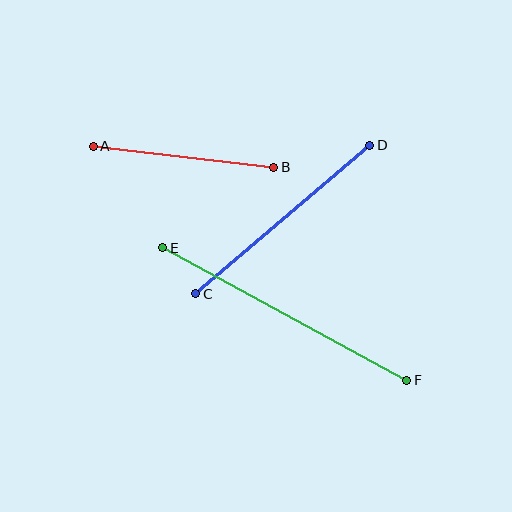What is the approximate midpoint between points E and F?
The midpoint is at approximately (285, 314) pixels.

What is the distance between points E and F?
The distance is approximately 278 pixels.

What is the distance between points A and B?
The distance is approximately 182 pixels.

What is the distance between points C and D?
The distance is approximately 229 pixels.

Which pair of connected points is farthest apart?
Points E and F are farthest apart.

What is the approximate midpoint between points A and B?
The midpoint is at approximately (183, 157) pixels.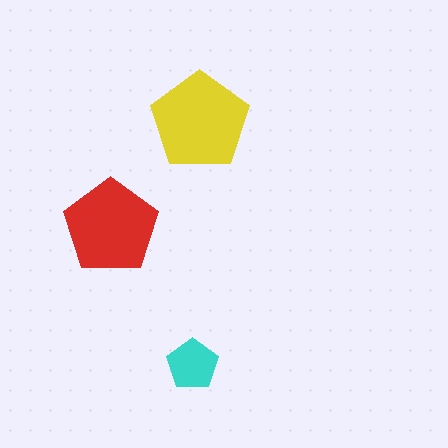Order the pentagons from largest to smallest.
the yellow one, the red one, the cyan one.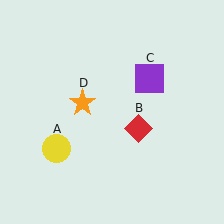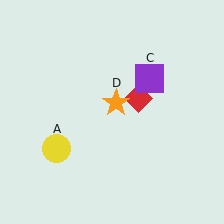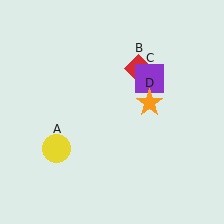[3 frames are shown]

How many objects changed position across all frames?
2 objects changed position: red diamond (object B), orange star (object D).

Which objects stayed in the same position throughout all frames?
Yellow circle (object A) and purple square (object C) remained stationary.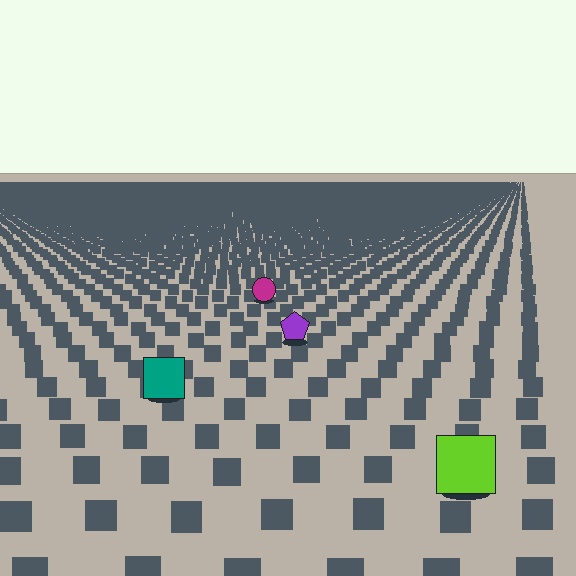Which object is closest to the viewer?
The lime square is closest. The texture marks near it are larger and more spread out.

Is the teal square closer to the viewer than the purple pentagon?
Yes. The teal square is closer — you can tell from the texture gradient: the ground texture is coarser near it.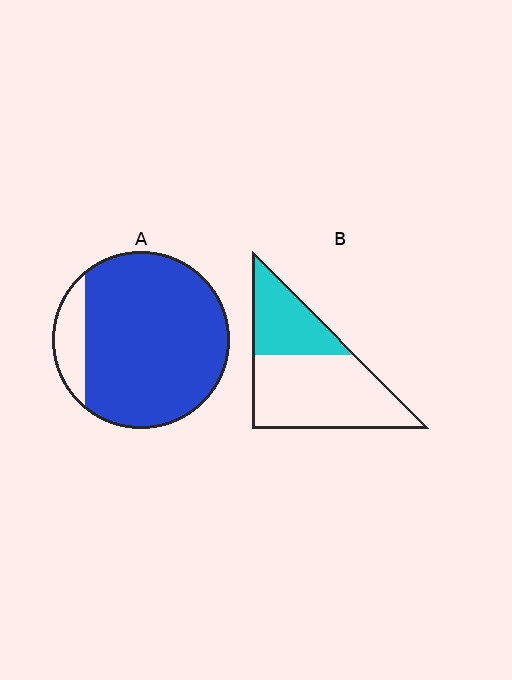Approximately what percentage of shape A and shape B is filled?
A is approximately 85% and B is approximately 35%.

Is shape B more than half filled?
No.